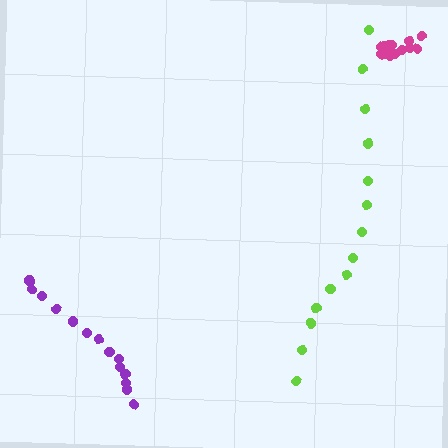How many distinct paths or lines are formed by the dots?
There are 3 distinct paths.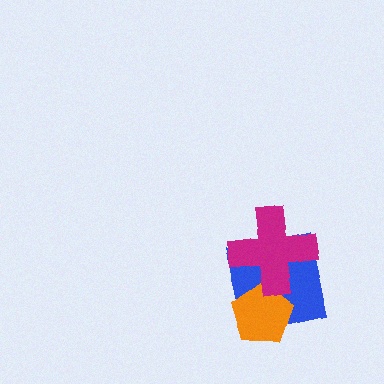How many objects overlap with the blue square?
2 objects overlap with the blue square.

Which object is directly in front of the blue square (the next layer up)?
The orange pentagon is directly in front of the blue square.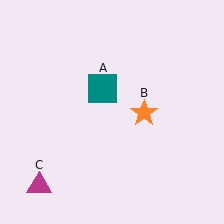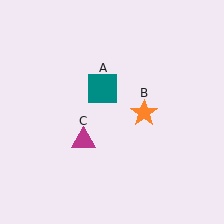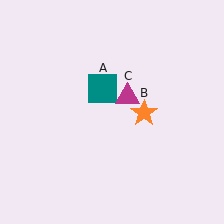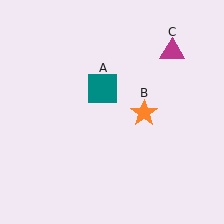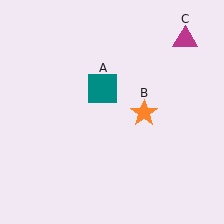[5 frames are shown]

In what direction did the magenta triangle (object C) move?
The magenta triangle (object C) moved up and to the right.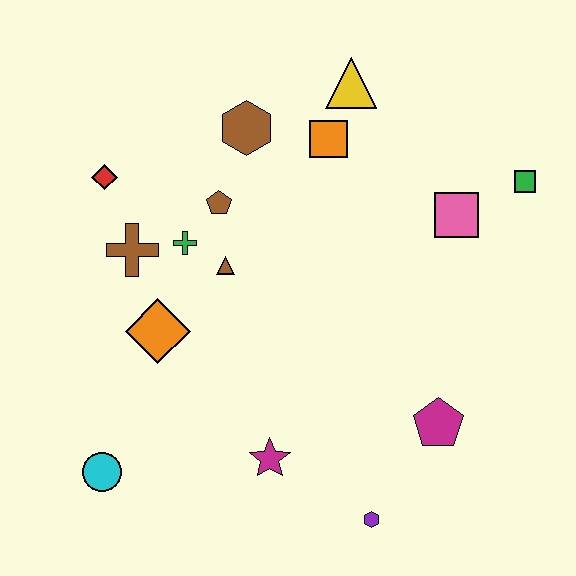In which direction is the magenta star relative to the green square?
The magenta star is below the green square.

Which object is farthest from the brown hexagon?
The purple hexagon is farthest from the brown hexagon.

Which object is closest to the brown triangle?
The green cross is closest to the brown triangle.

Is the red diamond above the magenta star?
Yes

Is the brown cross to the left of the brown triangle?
Yes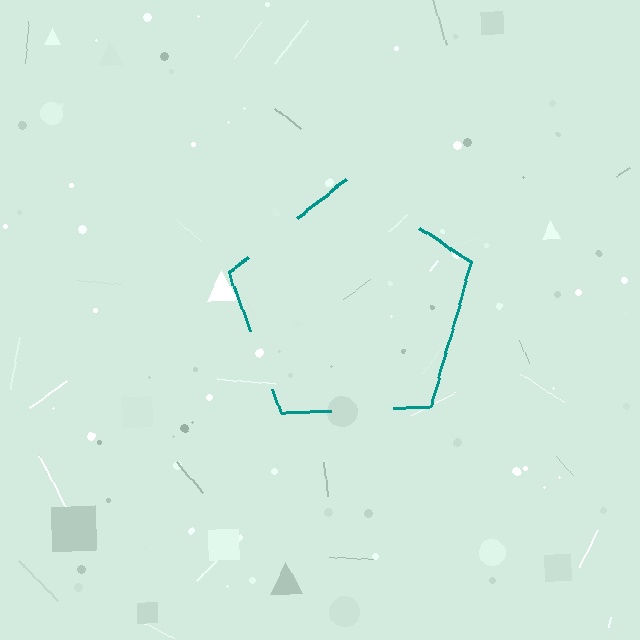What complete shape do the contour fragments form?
The contour fragments form a pentagon.